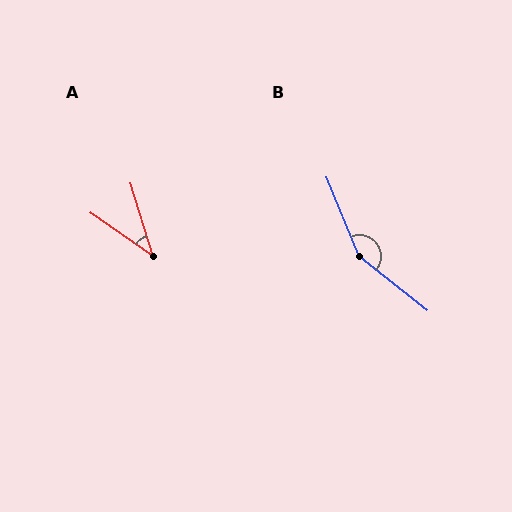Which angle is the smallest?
A, at approximately 38 degrees.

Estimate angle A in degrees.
Approximately 38 degrees.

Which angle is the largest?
B, at approximately 150 degrees.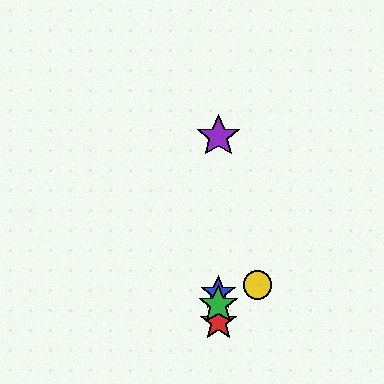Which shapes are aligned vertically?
The red star, the blue star, the green star, the purple star are aligned vertically.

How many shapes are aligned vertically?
4 shapes (the red star, the blue star, the green star, the purple star) are aligned vertically.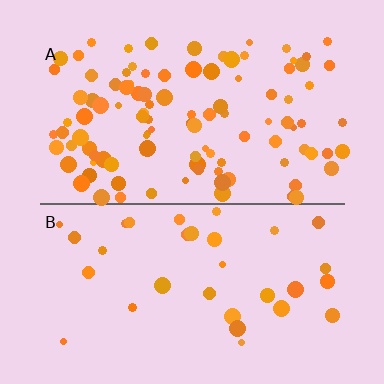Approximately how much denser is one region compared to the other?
Approximately 3.2× — region A over region B.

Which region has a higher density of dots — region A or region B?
A (the top).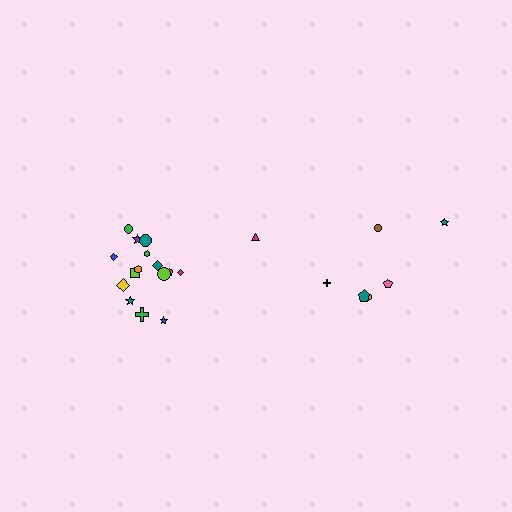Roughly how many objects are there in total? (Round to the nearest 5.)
Roughly 20 objects in total.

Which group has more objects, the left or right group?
The left group.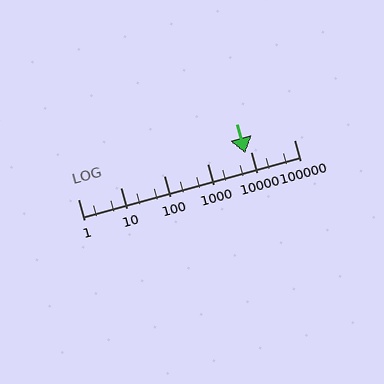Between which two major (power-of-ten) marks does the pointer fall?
The pointer is between 1000 and 10000.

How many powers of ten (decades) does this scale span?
The scale spans 5 decades, from 1 to 100000.